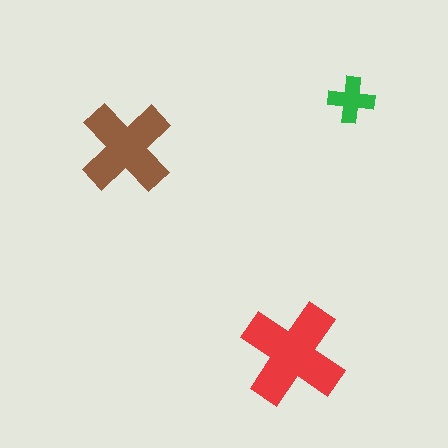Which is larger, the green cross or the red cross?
The red one.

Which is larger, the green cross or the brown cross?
The brown one.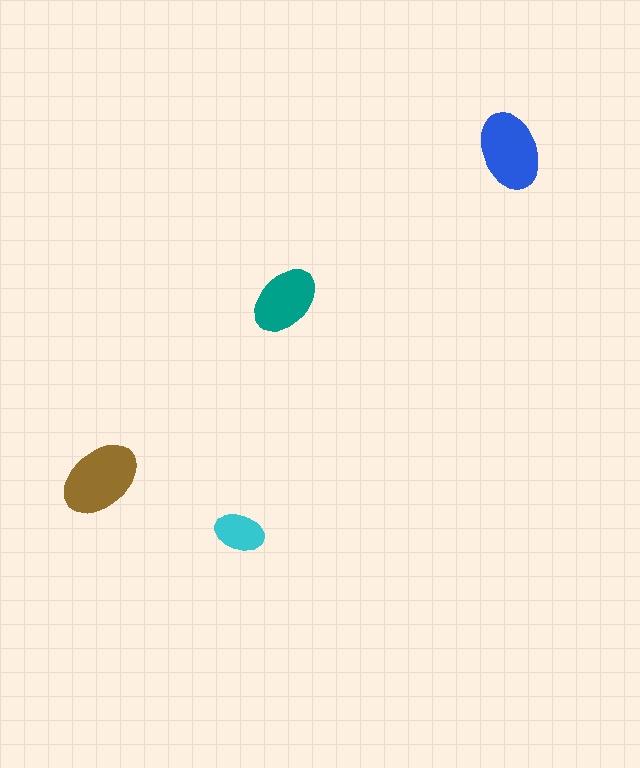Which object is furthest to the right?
The blue ellipse is rightmost.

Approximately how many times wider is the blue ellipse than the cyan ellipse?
About 1.5 times wider.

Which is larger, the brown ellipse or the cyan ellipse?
The brown one.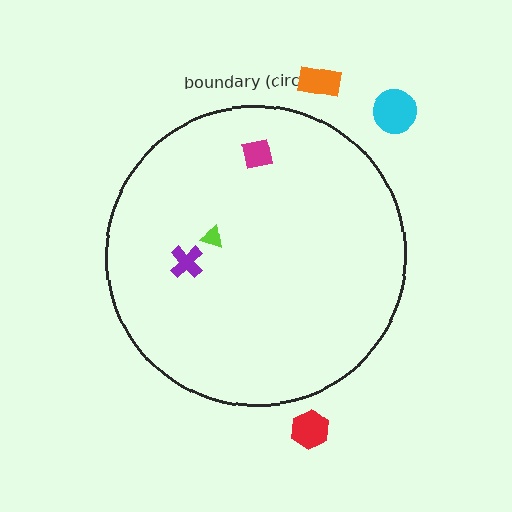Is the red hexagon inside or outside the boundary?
Outside.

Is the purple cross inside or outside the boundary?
Inside.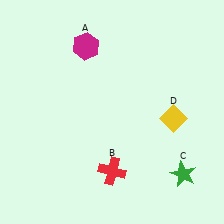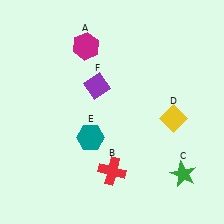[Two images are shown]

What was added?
A teal hexagon (E), a purple diamond (F) were added in Image 2.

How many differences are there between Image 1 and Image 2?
There are 2 differences between the two images.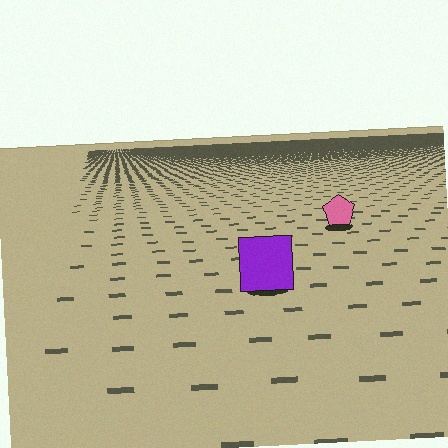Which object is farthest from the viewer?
The pink pentagon is farthest from the viewer. It appears smaller and the ground texture around it is denser.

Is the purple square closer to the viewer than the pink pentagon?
Yes. The purple square is closer — you can tell from the texture gradient: the ground texture is coarser near it.